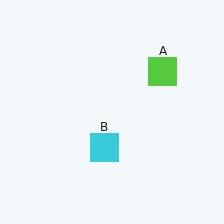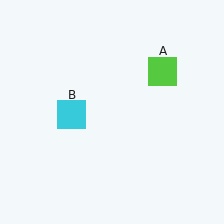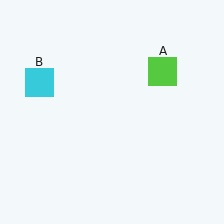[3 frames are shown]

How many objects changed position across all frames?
1 object changed position: cyan square (object B).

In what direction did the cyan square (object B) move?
The cyan square (object B) moved up and to the left.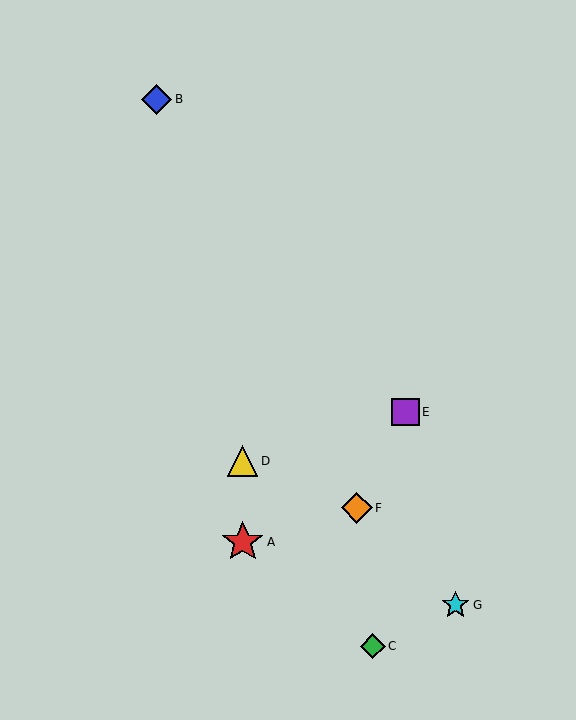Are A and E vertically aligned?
No, A is at x≈243 and E is at x≈405.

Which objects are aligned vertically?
Objects A, D are aligned vertically.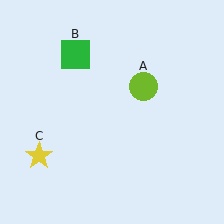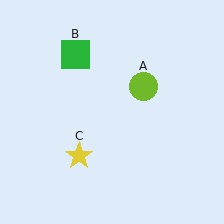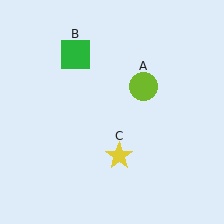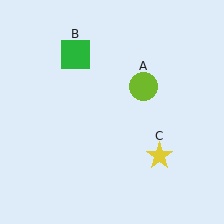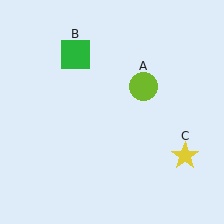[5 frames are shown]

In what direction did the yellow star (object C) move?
The yellow star (object C) moved right.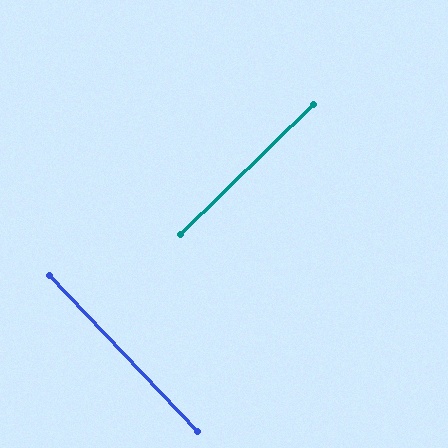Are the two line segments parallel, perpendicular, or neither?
Perpendicular — they meet at approximately 89°.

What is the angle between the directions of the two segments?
Approximately 89 degrees.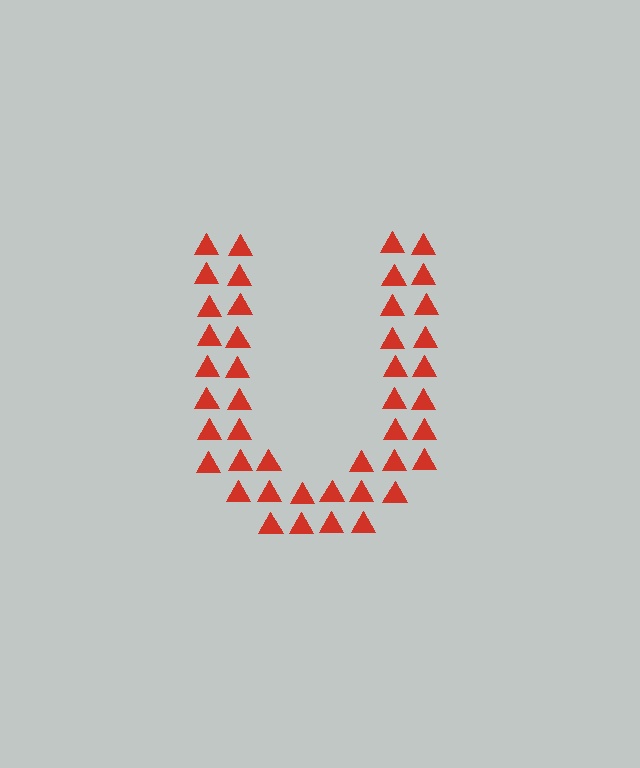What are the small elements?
The small elements are triangles.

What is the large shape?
The large shape is the letter U.